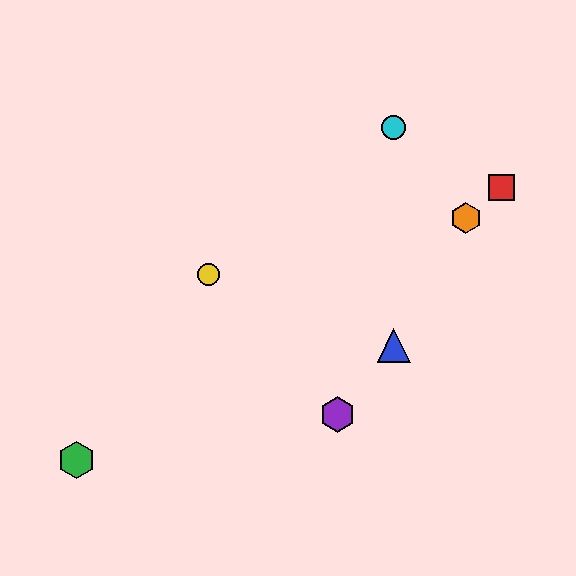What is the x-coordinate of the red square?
The red square is at x≈501.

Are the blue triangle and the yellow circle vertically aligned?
No, the blue triangle is at x≈394 and the yellow circle is at x≈209.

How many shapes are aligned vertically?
2 shapes (the blue triangle, the cyan circle) are aligned vertically.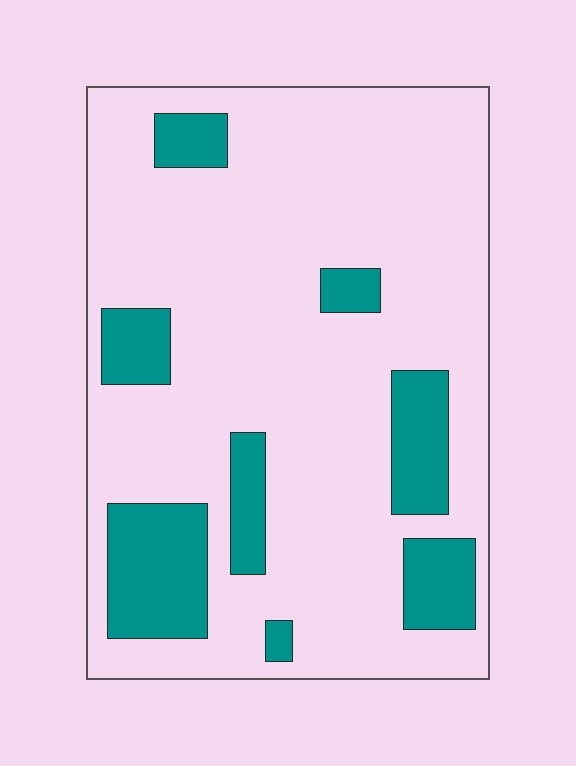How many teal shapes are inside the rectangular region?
8.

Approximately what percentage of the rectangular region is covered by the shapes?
Approximately 20%.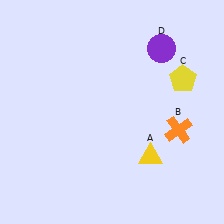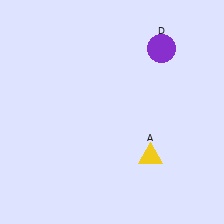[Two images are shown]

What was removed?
The yellow pentagon (C), the orange cross (B) were removed in Image 2.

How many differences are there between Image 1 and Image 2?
There are 2 differences between the two images.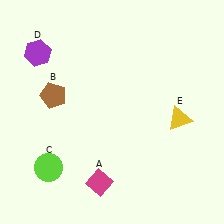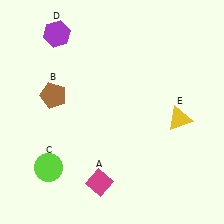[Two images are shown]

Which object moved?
The purple hexagon (D) moved right.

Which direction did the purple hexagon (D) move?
The purple hexagon (D) moved right.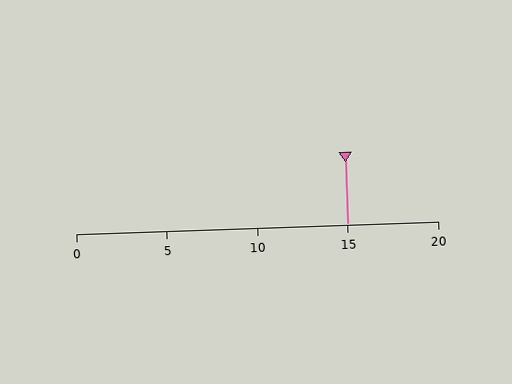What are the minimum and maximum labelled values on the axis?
The axis runs from 0 to 20.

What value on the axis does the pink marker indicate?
The marker indicates approximately 15.